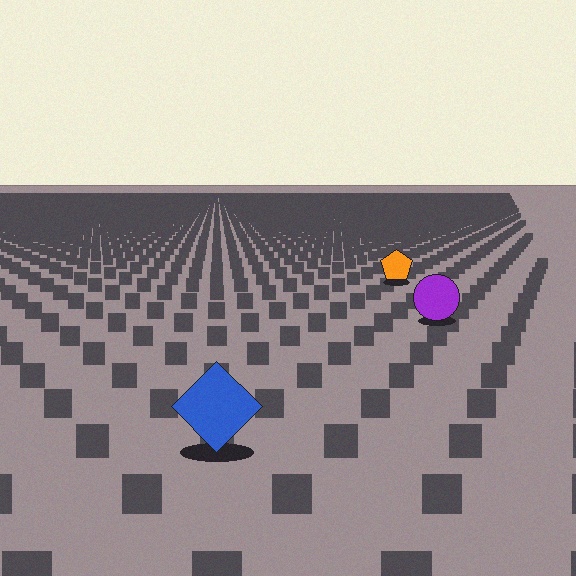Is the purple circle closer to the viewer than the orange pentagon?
Yes. The purple circle is closer — you can tell from the texture gradient: the ground texture is coarser near it.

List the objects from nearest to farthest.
From nearest to farthest: the blue diamond, the purple circle, the orange pentagon.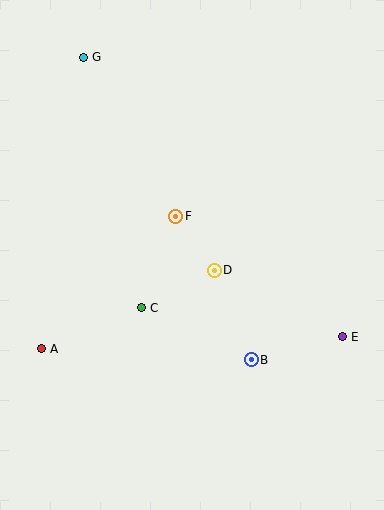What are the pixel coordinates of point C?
Point C is at (141, 308).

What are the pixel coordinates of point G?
Point G is at (83, 57).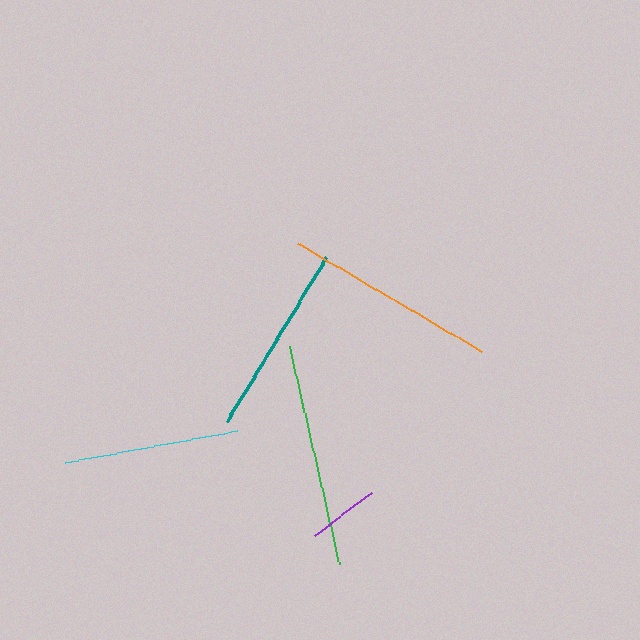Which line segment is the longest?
The green line is the longest at approximately 223 pixels.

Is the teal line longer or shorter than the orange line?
The orange line is longer than the teal line.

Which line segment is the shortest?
The purple line is the shortest at approximately 72 pixels.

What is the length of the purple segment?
The purple segment is approximately 72 pixels long.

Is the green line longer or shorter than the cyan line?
The green line is longer than the cyan line.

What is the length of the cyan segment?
The cyan segment is approximately 175 pixels long.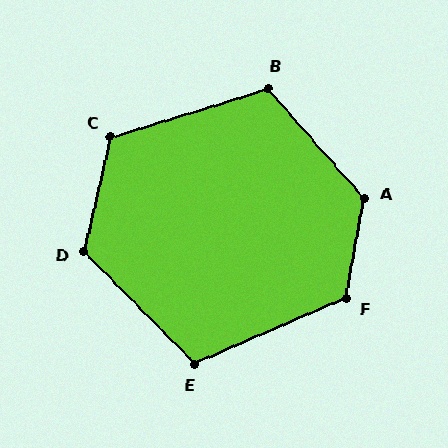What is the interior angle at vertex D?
Approximately 122 degrees (obtuse).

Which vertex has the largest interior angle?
A, at approximately 128 degrees.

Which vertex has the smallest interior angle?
E, at approximately 111 degrees.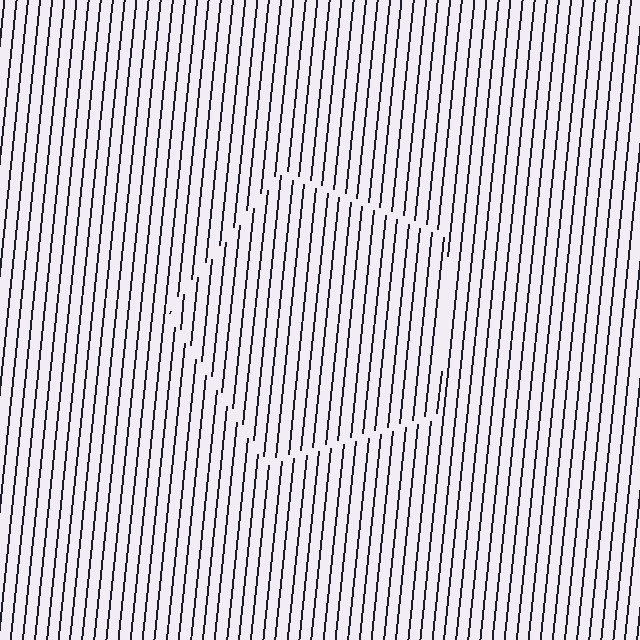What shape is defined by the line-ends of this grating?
An illusory pentagon. The interior of the shape contains the same grating, shifted by half a period — the contour is defined by the phase discontinuity where line-ends from the inner and outer gratings abut.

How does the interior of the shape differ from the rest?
The interior of the shape contains the same grating, shifted by half a period — the contour is defined by the phase discontinuity where line-ends from the inner and outer gratings abut.